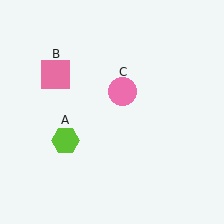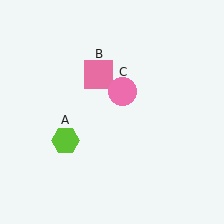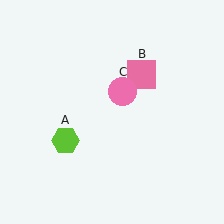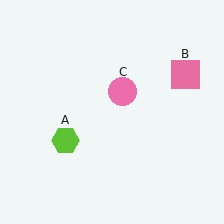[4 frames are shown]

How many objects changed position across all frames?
1 object changed position: pink square (object B).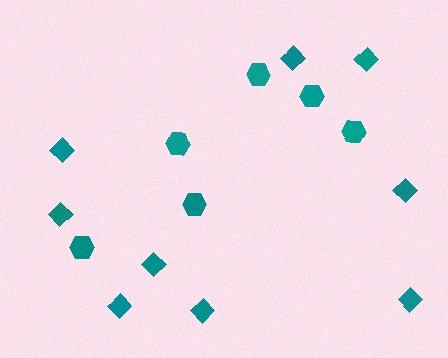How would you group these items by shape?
There are 2 groups: one group of hexagons (6) and one group of diamonds (9).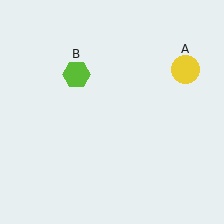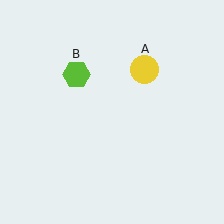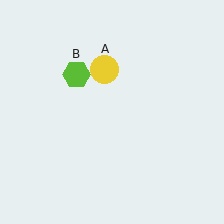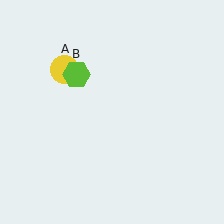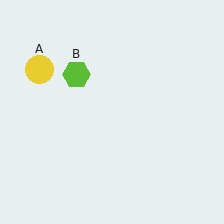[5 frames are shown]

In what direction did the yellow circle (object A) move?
The yellow circle (object A) moved left.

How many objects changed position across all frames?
1 object changed position: yellow circle (object A).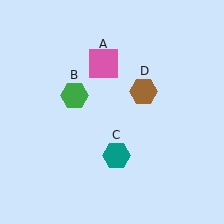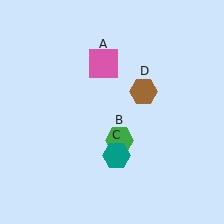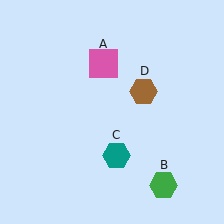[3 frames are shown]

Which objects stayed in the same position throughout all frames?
Pink square (object A) and teal hexagon (object C) and brown hexagon (object D) remained stationary.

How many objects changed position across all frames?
1 object changed position: green hexagon (object B).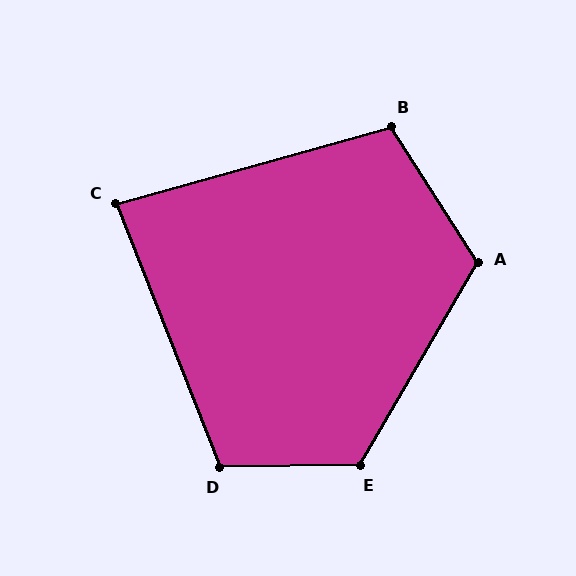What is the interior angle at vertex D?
Approximately 111 degrees (obtuse).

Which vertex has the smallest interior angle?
C, at approximately 84 degrees.